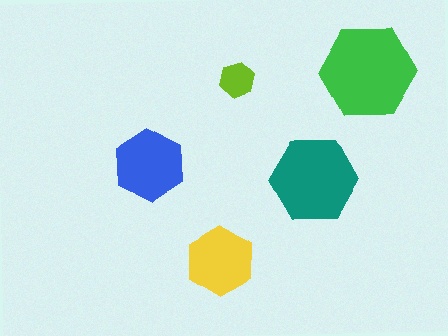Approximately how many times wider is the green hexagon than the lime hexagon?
About 2.5 times wider.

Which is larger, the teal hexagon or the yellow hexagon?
The teal one.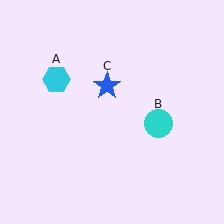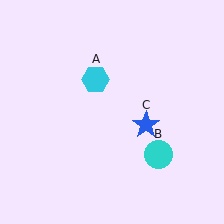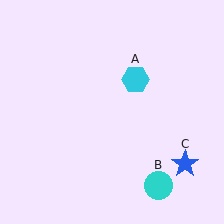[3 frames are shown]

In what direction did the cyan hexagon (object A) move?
The cyan hexagon (object A) moved right.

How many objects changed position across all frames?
3 objects changed position: cyan hexagon (object A), cyan circle (object B), blue star (object C).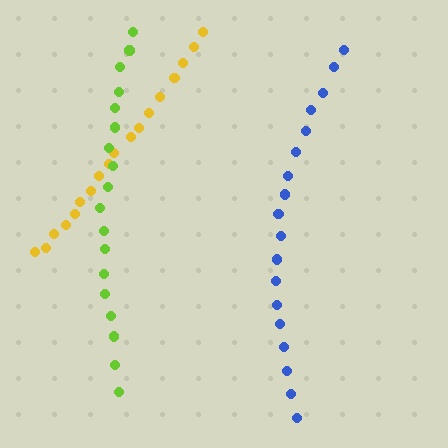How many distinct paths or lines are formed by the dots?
There are 3 distinct paths.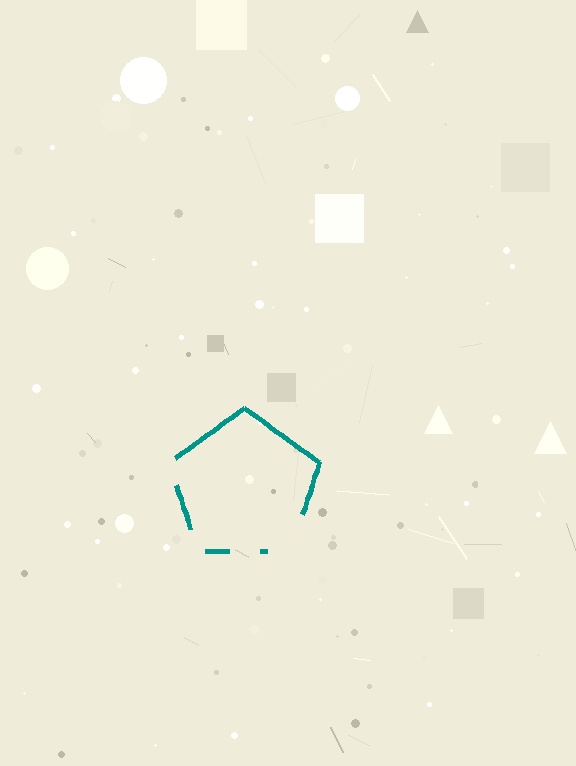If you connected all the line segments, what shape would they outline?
They would outline a pentagon.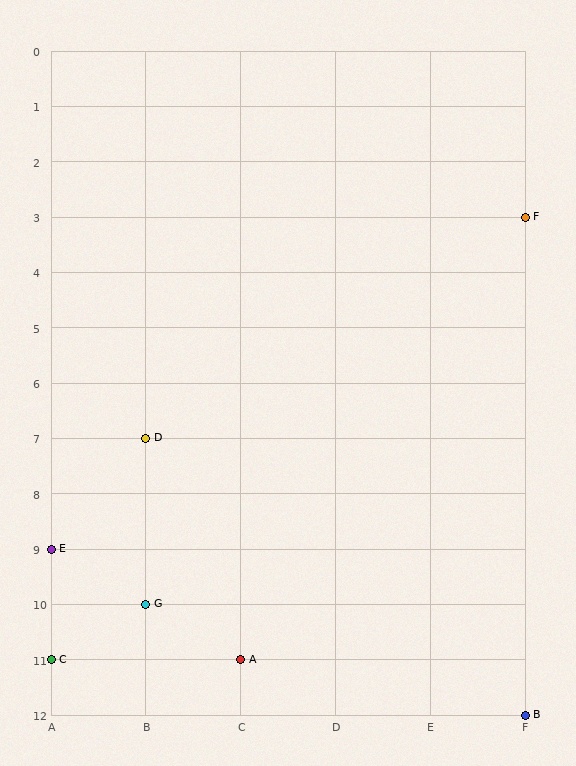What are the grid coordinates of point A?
Point A is at grid coordinates (C, 11).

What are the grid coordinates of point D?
Point D is at grid coordinates (B, 7).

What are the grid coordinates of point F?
Point F is at grid coordinates (F, 3).